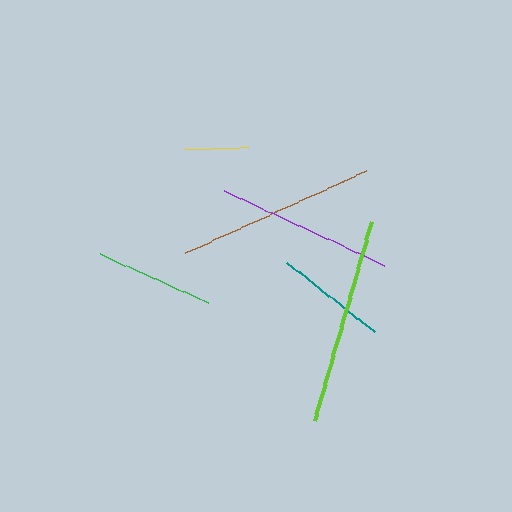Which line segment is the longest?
The lime line is the longest at approximately 207 pixels.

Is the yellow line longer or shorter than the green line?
The green line is longer than the yellow line.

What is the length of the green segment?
The green segment is approximately 118 pixels long.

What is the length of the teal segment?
The teal segment is approximately 111 pixels long.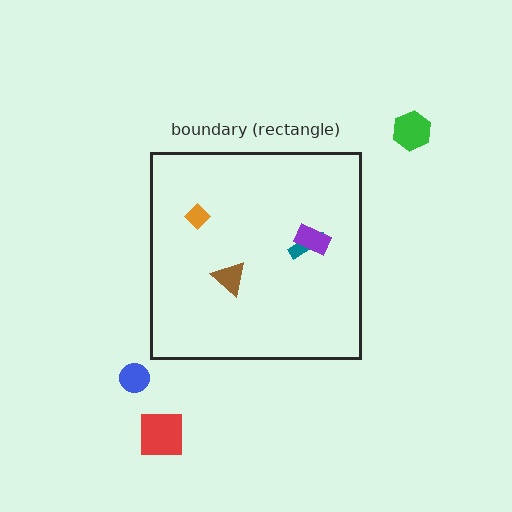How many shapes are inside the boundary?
4 inside, 3 outside.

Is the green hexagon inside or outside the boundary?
Outside.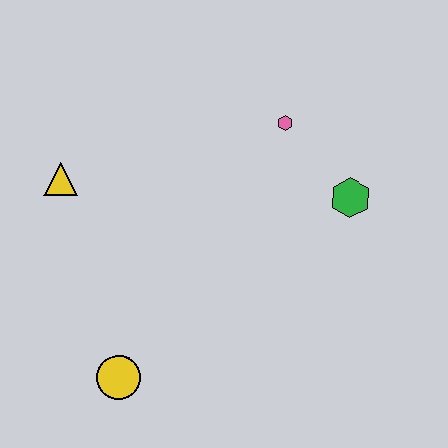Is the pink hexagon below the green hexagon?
No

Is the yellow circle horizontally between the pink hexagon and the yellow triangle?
Yes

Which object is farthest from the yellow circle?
The pink hexagon is farthest from the yellow circle.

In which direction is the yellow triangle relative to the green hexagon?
The yellow triangle is to the left of the green hexagon.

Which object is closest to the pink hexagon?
The green hexagon is closest to the pink hexagon.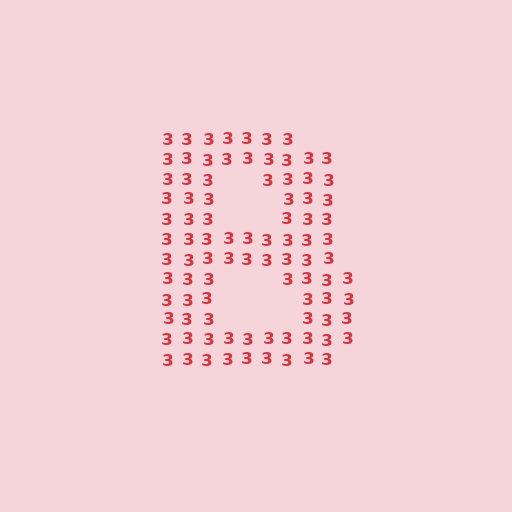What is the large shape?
The large shape is the letter B.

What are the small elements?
The small elements are digit 3's.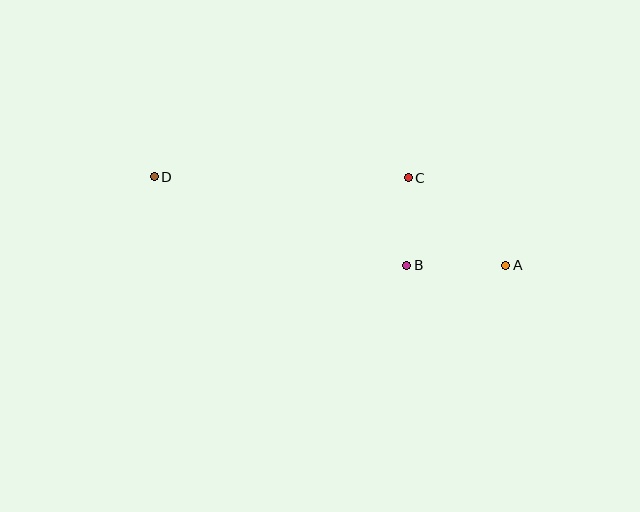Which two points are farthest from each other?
Points A and D are farthest from each other.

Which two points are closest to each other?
Points B and C are closest to each other.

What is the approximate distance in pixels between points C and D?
The distance between C and D is approximately 254 pixels.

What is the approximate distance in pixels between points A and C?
The distance between A and C is approximately 131 pixels.